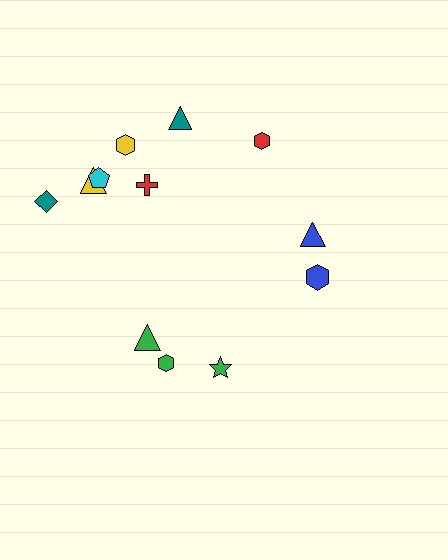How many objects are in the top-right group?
There are 3 objects.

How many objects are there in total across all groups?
There are 12 objects.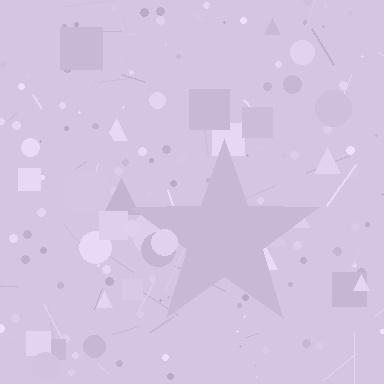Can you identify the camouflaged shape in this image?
The camouflaged shape is a star.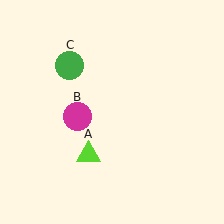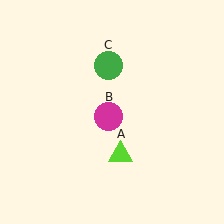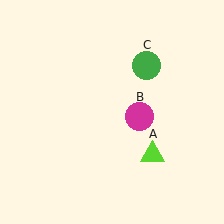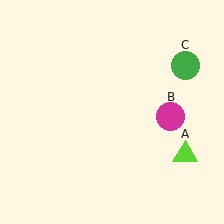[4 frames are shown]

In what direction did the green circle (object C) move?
The green circle (object C) moved right.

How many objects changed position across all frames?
3 objects changed position: lime triangle (object A), magenta circle (object B), green circle (object C).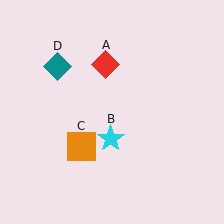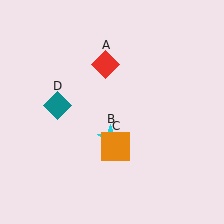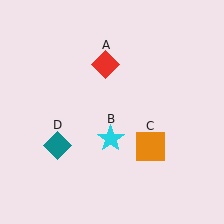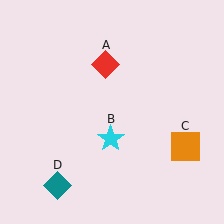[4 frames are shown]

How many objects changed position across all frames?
2 objects changed position: orange square (object C), teal diamond (object D).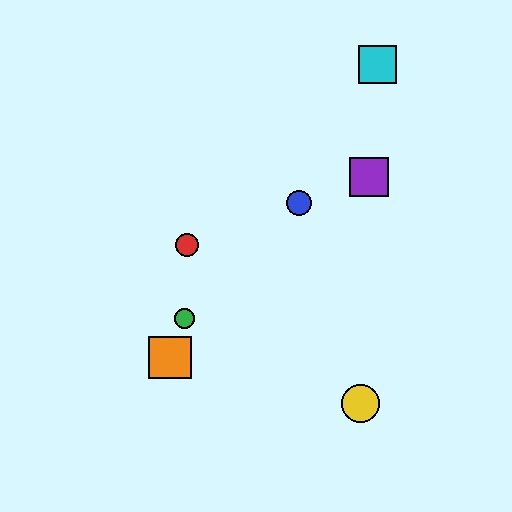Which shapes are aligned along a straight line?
The red circle, the blue circle, the purple square are aligned along a straight line.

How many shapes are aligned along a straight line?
3 shapes (the red circle, the blue circle, the purple square) are aligned along a straight line.